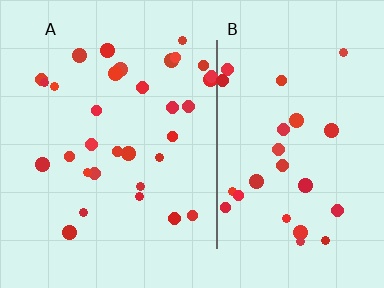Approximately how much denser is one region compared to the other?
Approximately 1.2× — region A over region B.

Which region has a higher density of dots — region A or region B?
A (the left).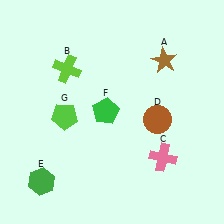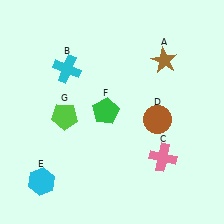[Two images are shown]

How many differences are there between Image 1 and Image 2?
There are 2 differences between the two images.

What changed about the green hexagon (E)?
In Image 1, E is green. In Image 2, it changed to cyan.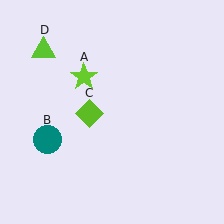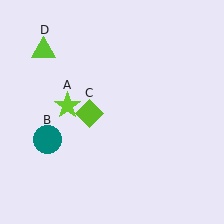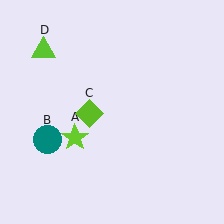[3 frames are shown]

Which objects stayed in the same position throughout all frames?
Teal circle (object B) and lime diamond (object C) and lime triangle (object D) remained stationary.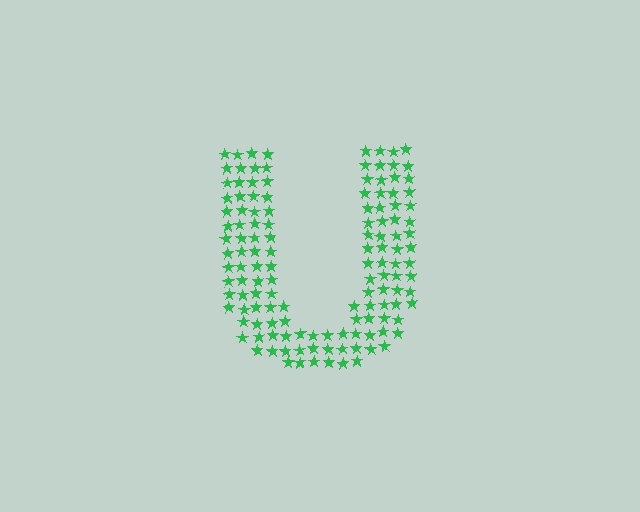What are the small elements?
The small elements are stars.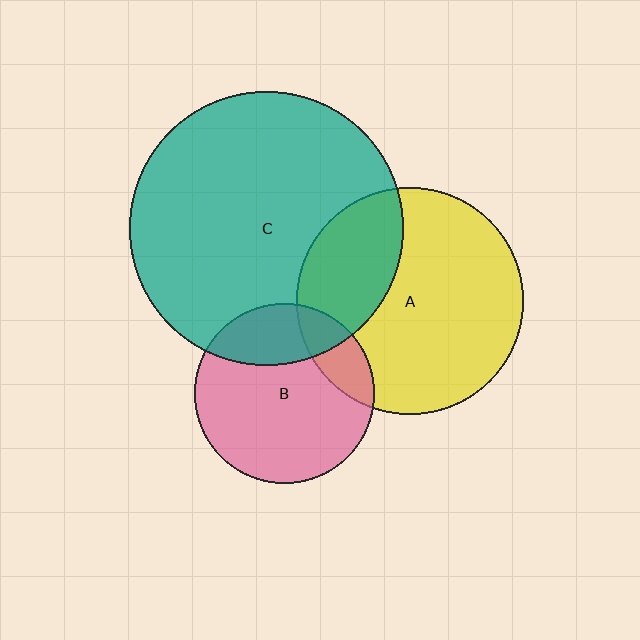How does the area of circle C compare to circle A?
Approximately 1.5 times.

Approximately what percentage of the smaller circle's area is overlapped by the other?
Approximately 25%.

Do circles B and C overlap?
Yes.